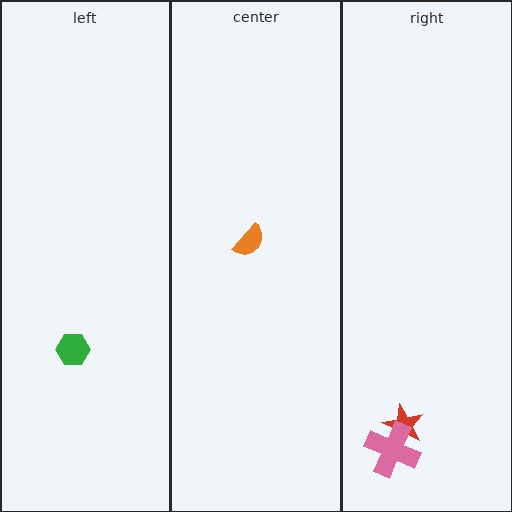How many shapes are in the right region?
2.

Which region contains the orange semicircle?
The center region.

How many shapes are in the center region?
1.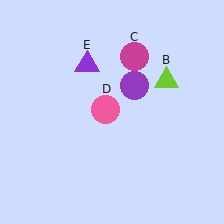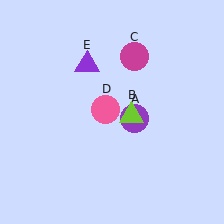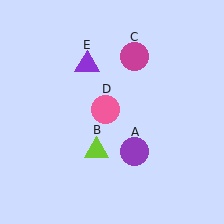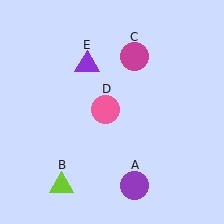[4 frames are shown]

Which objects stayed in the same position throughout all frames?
Magenta circle (object C) and pink circle (object D) and purple triangle (object E) remained stationary.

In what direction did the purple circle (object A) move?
The purple circle (object A) moved down.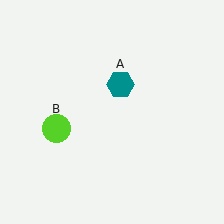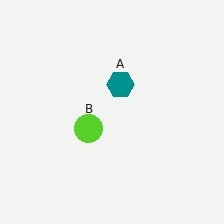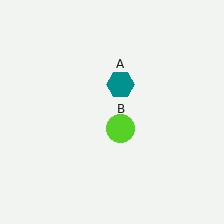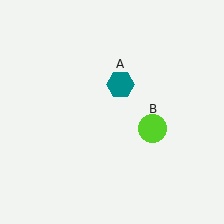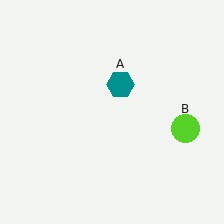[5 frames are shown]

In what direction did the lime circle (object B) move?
The lime circle (object B) moved right.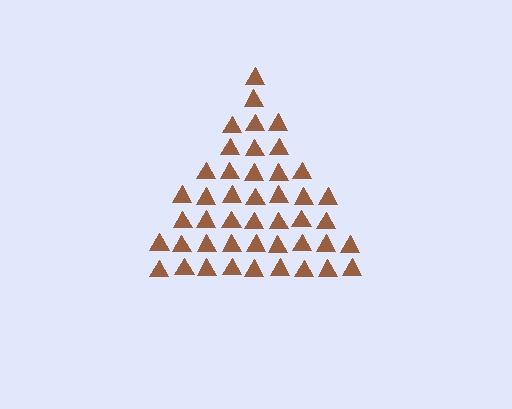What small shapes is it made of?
It is made of small triangles.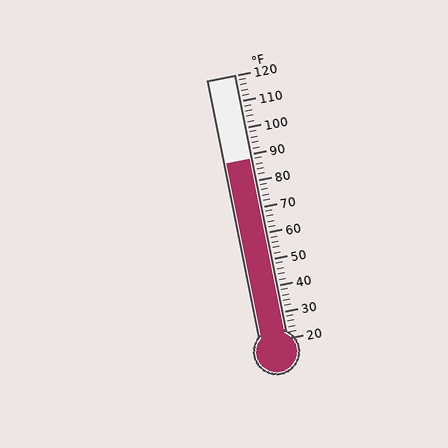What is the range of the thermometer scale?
The thermometer scale ranges from 20°F to 120°F.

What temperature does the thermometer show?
The thermometer shows approximately 88°F.